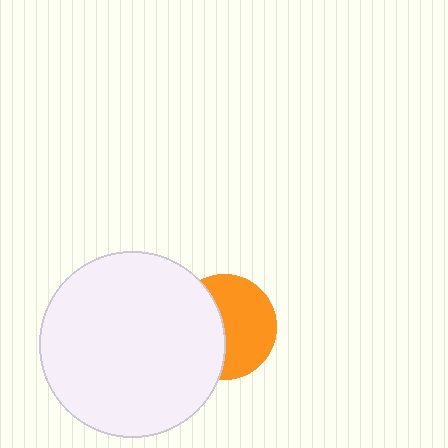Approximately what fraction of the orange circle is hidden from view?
Roughly 44% of the orange circle is hidden behind the white circle.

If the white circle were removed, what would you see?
You would see the complete orange circle.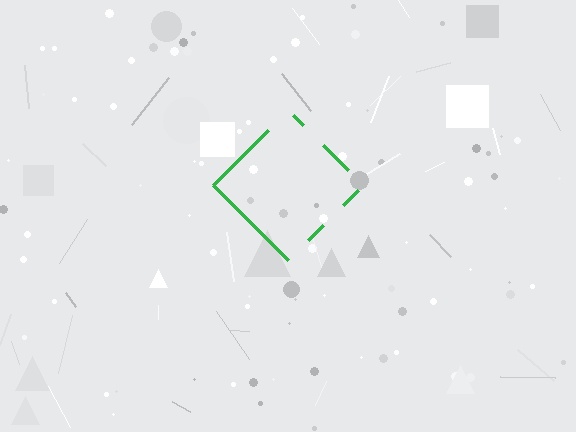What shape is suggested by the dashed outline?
The dashed outline suggests a diamond.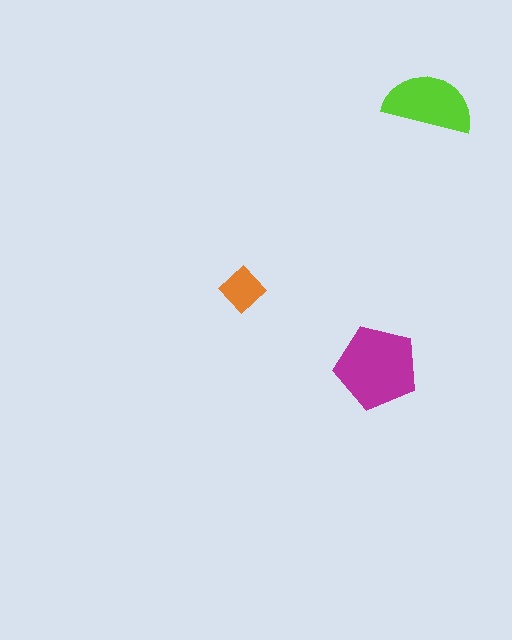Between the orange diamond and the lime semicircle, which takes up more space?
The lime semicircle.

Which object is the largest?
The magenta pentagon.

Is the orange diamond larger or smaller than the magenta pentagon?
Smaller.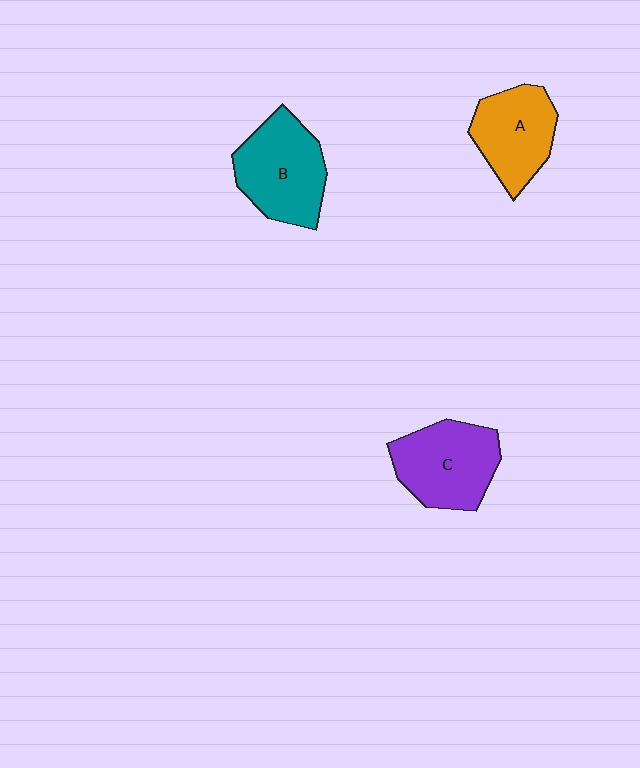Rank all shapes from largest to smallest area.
From largest to smallest: B (teal), C (purple), A (orange).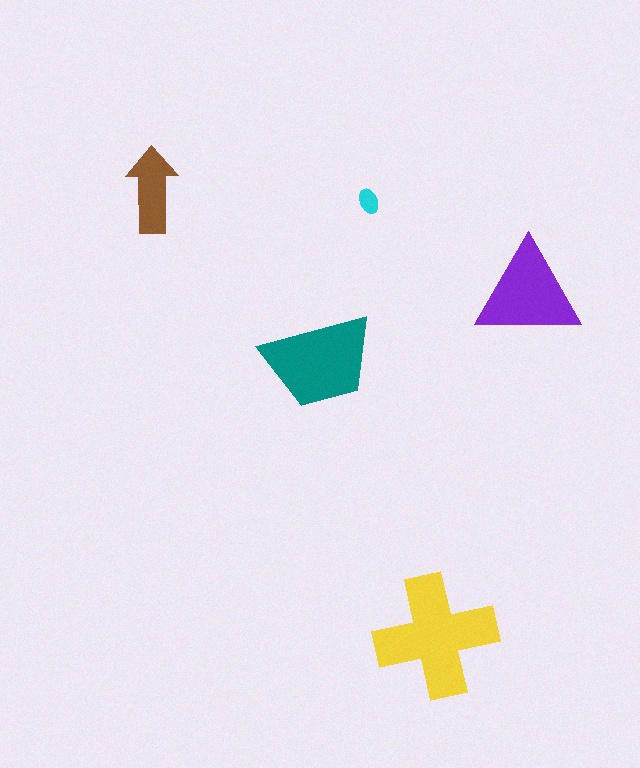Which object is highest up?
The brown arrow is topmost.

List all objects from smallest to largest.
The cyan ellipse, the brown arrow, the purple triangle, the teal trapezoid, the yellow cross.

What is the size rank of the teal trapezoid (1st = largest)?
2nd.